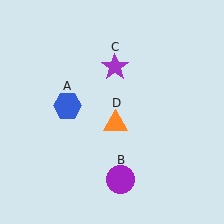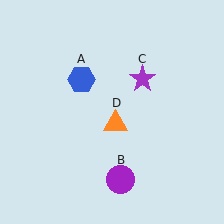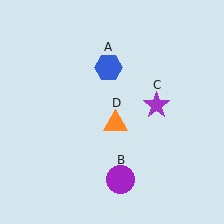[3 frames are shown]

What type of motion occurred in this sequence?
The blue hexagon (object A), purple star (object C) rotated clockwise around the center of the scene.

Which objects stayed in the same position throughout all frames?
Purple circle (object B) and orange triangle (object D) remained stationary.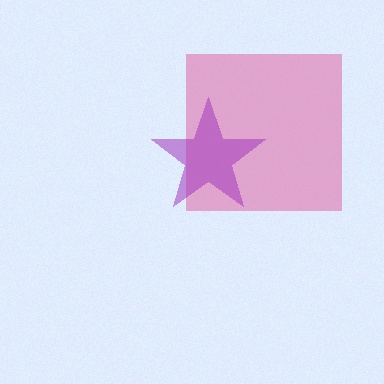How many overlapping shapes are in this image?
There are 2 overlapping shapes in the image.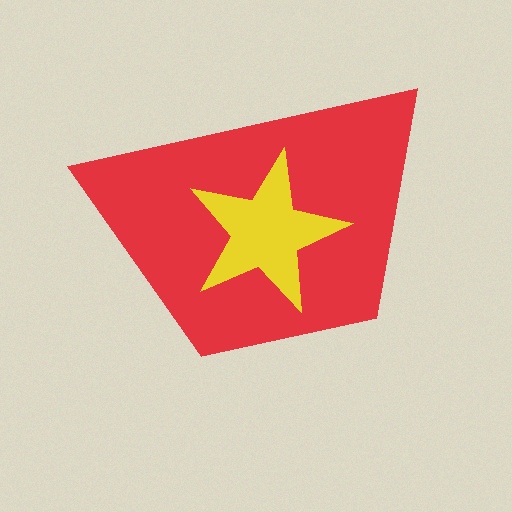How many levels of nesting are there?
2.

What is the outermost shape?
The red trapezoid.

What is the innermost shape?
The yellow star.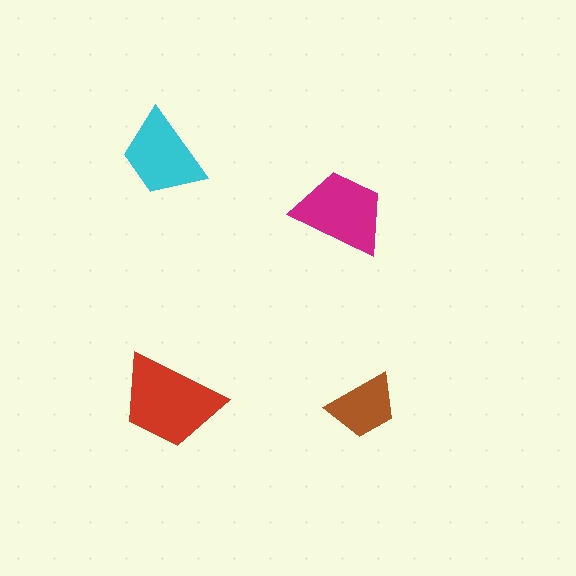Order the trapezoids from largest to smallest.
the red one, the magenta one, the cyan one, the brown one.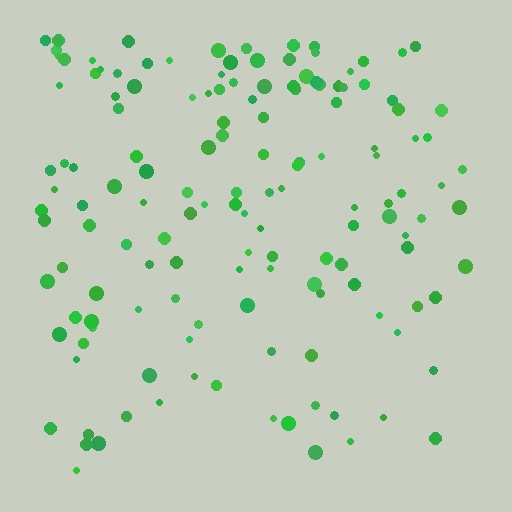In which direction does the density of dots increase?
From bottom to top, with the top side densest.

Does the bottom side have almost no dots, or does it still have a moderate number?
Still a moderate number, just noticeably fewer than the top.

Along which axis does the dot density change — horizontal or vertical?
Vertical.